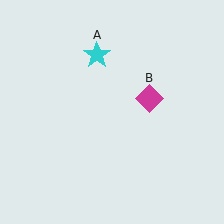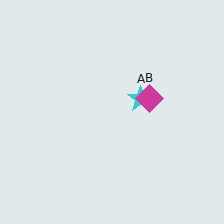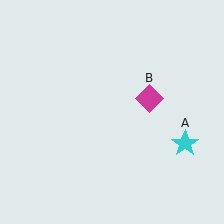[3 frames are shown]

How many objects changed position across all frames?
1 object changed position: cyan star (object A).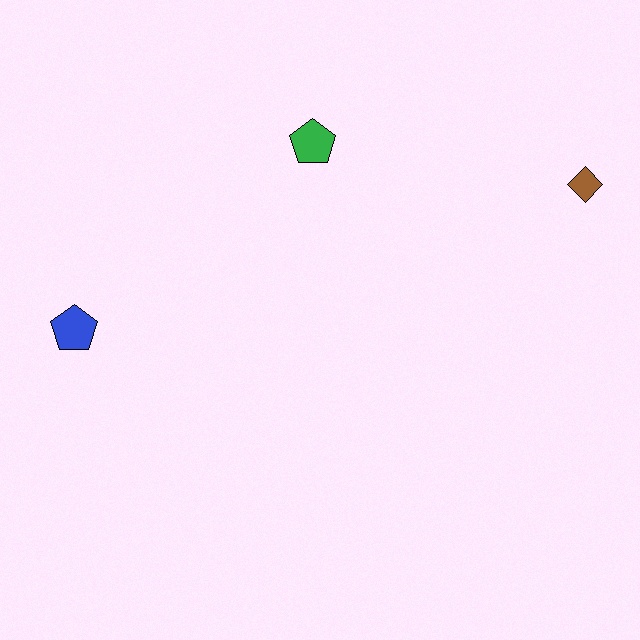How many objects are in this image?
There are 3 objects.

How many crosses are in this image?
There are no crosses.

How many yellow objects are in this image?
There are no yellow objects.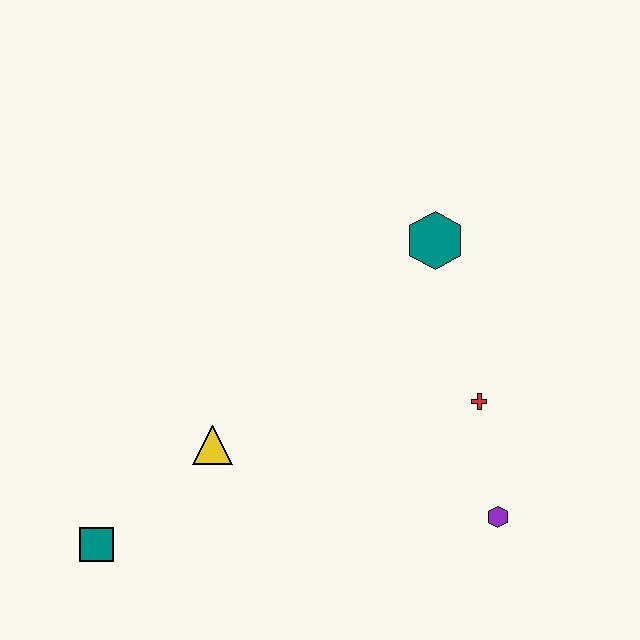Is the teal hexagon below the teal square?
No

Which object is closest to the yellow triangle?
The teal square is closest to the yellow triangle.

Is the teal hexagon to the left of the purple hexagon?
Yes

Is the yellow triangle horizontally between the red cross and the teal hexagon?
No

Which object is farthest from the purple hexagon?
The teal square is farthest from the purple hexagon.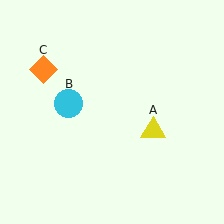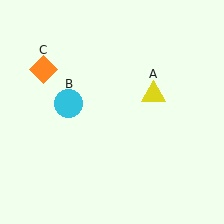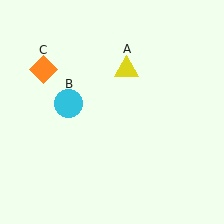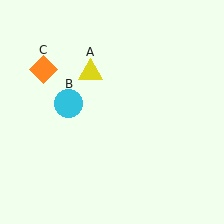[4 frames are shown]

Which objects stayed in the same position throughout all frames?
Cyan circle (object B) and orange diamond (object C) remained stationary.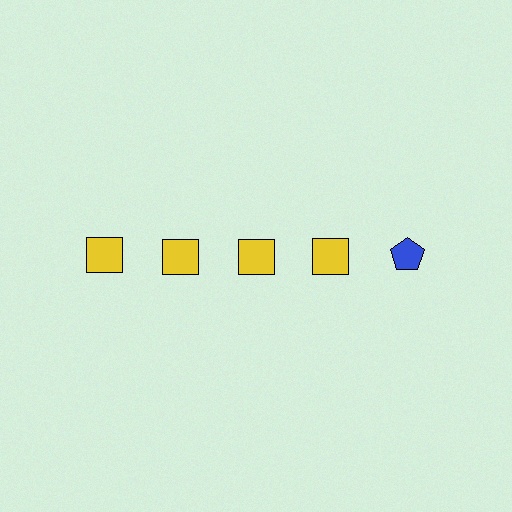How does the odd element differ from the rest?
It differs in both color (blue instead of yellow) and shape (pentagon instead of square).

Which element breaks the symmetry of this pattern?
The blue pentagon in the top row, rightmost column breaks the symmetry. All other shapes are yellow squares.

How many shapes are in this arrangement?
There are 5 shapes arranged in a grid pattern.